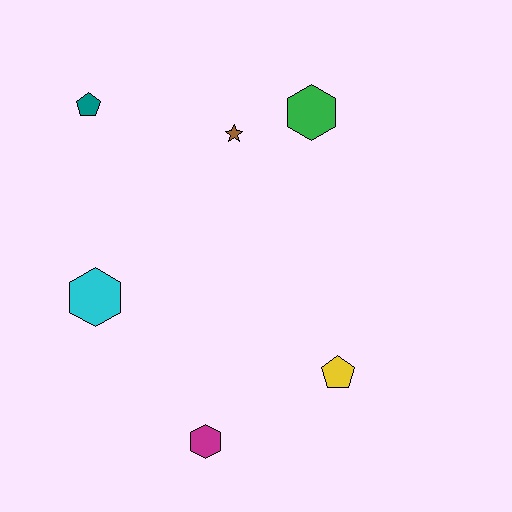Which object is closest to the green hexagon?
The brown star is closest to the green hexagon.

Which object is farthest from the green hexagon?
The magenta hexagon is farthest from the green hexagon.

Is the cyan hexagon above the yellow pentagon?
Yes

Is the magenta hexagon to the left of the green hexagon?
Yes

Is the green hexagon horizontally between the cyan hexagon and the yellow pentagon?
Yes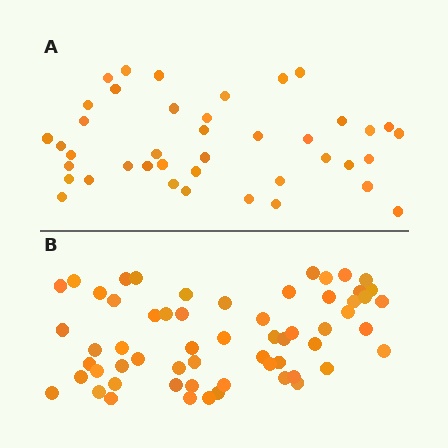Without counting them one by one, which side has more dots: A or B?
Region B (the bottom region) has more dots.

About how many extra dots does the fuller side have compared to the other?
Region B has approximately 20 more dots than region A.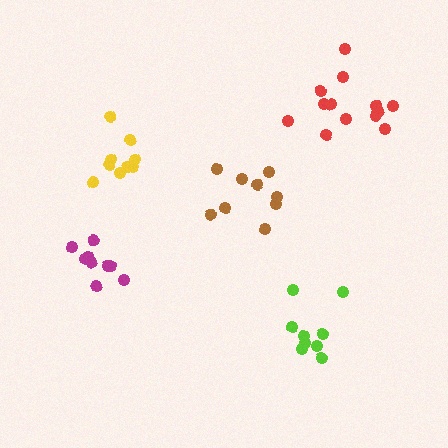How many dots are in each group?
Group 1: 9 dots, Group 2: 9 dots, Group 3: 9 dots, Group 4: 9 dots, Group 5: 13 dots (49 total).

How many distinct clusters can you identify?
There are 5 distinct clusters.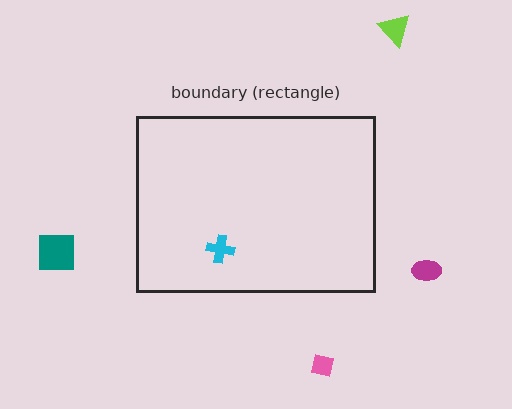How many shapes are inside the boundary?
1 inside, 4 outside.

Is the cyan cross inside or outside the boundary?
Inside.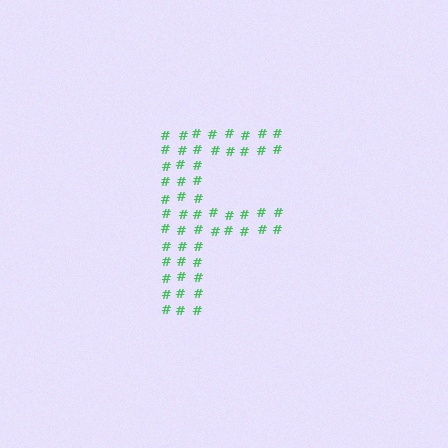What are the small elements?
The small elements are hash symbols.